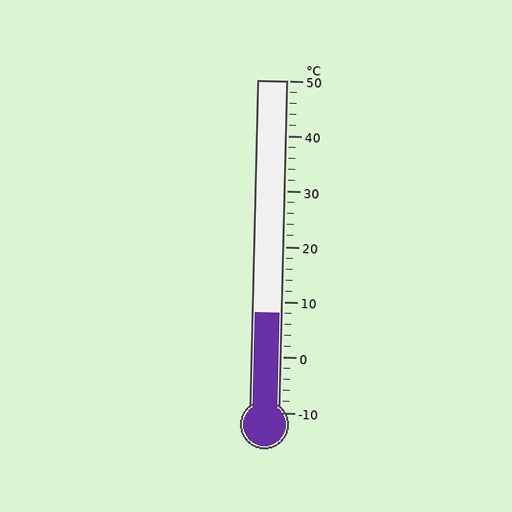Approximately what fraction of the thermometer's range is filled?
The thermometer is filled to approximately 30% of its range.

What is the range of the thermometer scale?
The thermometer scale ranges from -10°C to 50°C.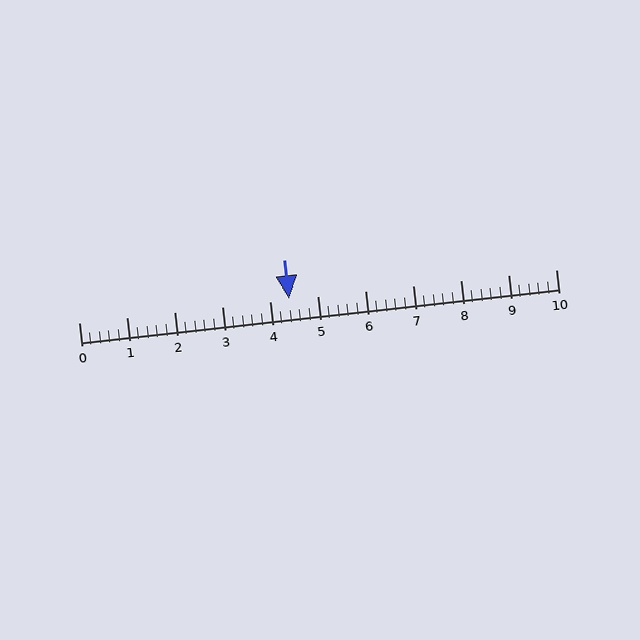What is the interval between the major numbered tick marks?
The major tick marks are spaced 1 units apart.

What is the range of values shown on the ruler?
The ruler shows values from 0 to 10.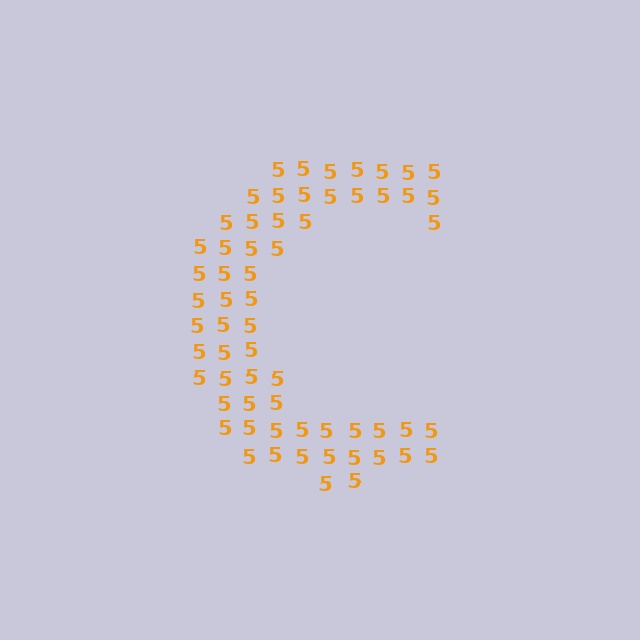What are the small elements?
The small elements are digit 5's.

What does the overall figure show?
The overall figure shows the letter C.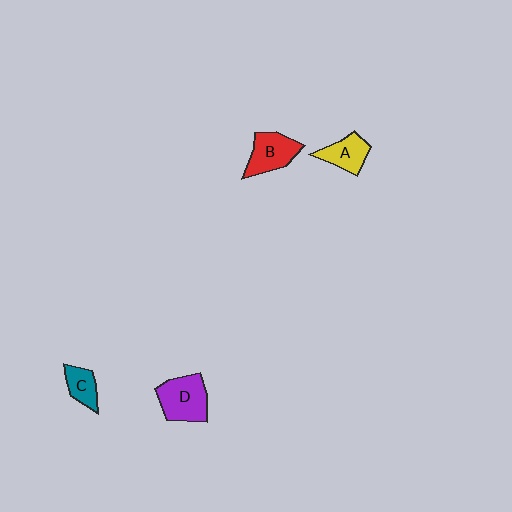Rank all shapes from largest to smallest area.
From largest to smallest: D (purple), B (red), A (yellow), C (teal).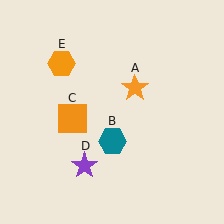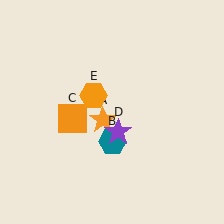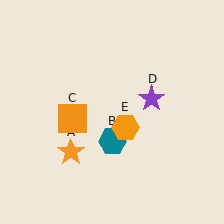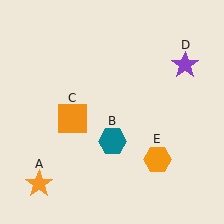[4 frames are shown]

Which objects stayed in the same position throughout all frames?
Teal hexagon (object B) and orange square (object C) remained stationary.